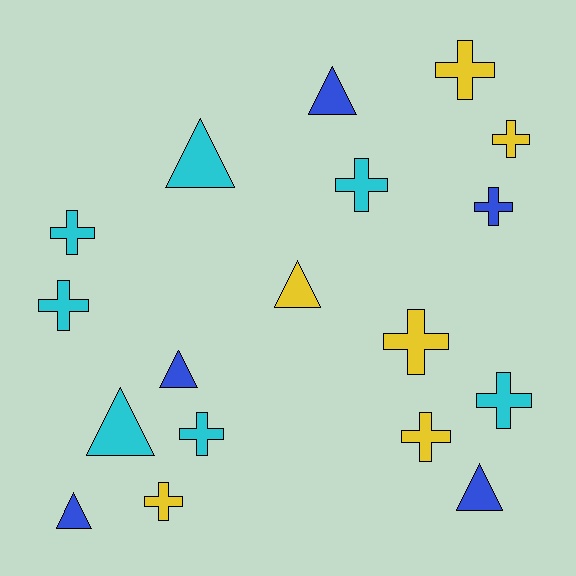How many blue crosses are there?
There is 1 blue cross.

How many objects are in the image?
There are 18 objects.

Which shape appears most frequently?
Cross, with 11 objects.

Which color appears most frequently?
Cyan, with 7 objects.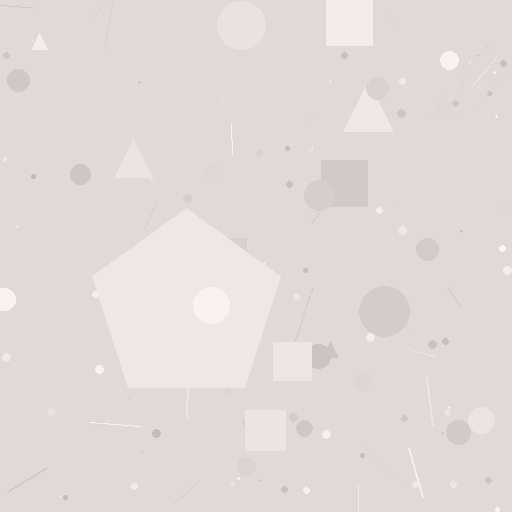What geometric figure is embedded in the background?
A pentagon is embedded in the background.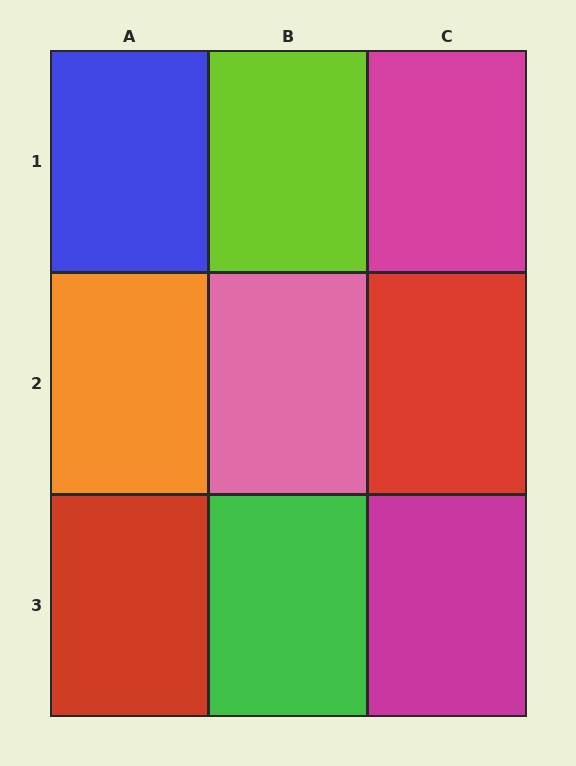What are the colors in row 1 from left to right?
Blue, lime, magenta.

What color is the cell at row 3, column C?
Magenta.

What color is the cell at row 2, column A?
Orange.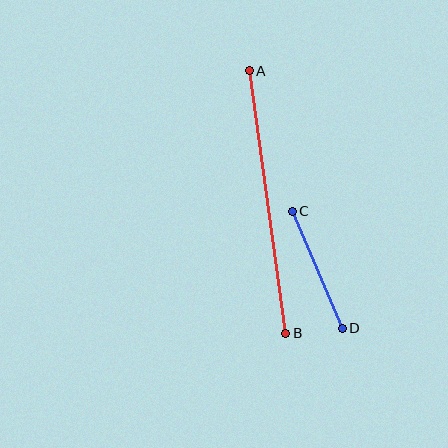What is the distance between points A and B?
The distance is approximately 265 pixels.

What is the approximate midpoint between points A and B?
The midpoint is at approximately (268, 202) pixels.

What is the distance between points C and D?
The distance is approximately 127 pixels.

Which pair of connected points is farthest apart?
Points A and B are farthest apart.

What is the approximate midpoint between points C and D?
The midpoint is at approximately (317, 270) pixels.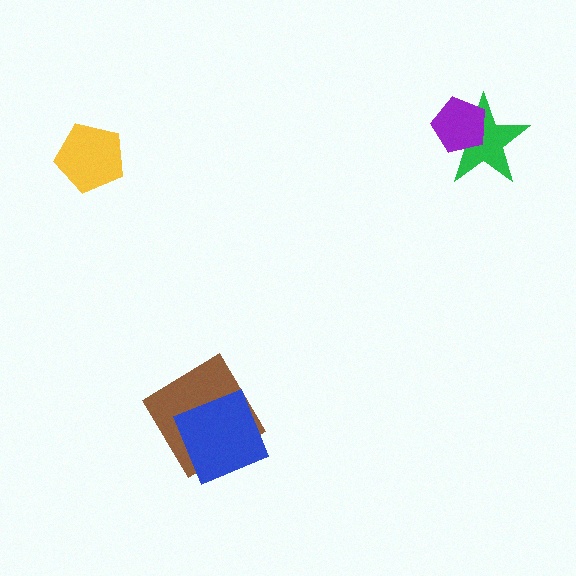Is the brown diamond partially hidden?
Yes, it is partially covered by another shape.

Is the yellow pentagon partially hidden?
No, no other shape covers it.